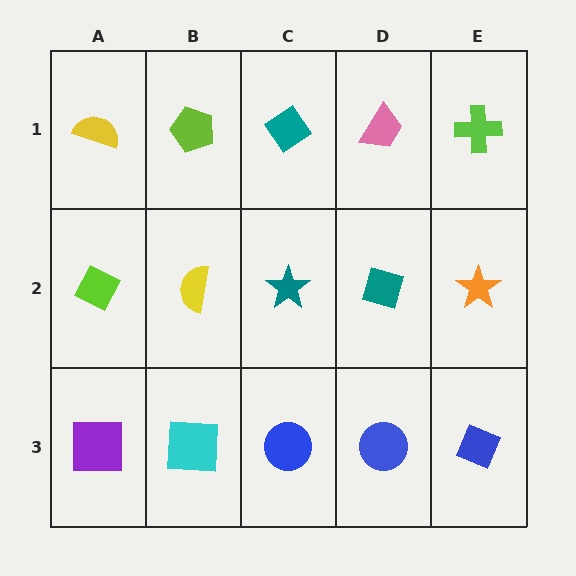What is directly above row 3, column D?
A teal diamond.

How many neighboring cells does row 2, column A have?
3.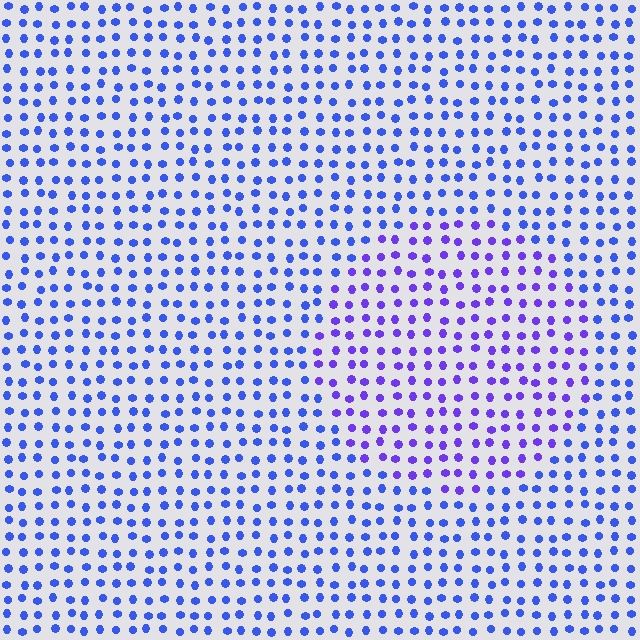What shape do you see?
I see a circle.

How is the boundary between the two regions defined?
The boundary is defined purely by a slight shift in hue (about 30 degrees). Spacing, size, and orientation are identical on both sides.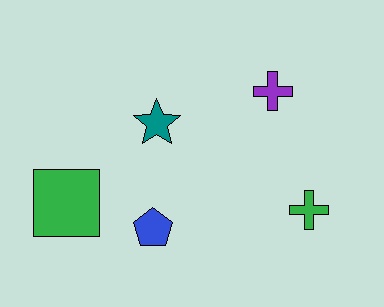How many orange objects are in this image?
There are no orange objects.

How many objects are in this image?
There are 5 objects.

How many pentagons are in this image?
There is 1 pentagon.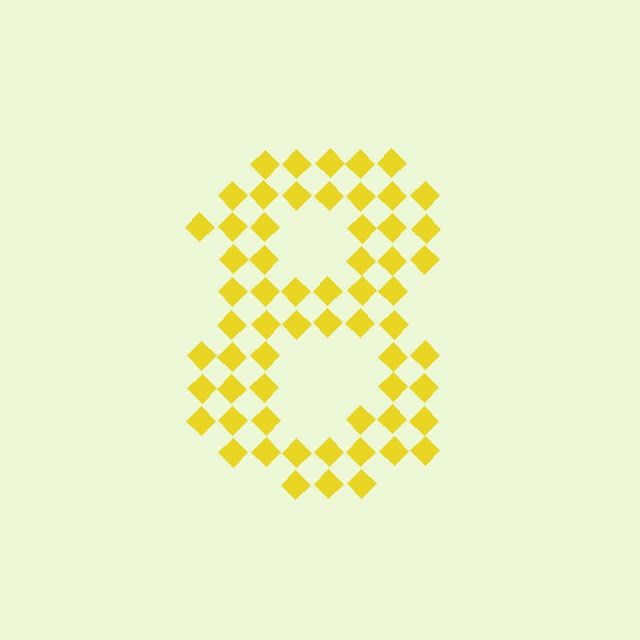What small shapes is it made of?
It is made of small diamonds.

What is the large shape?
The large shape is the digit 8.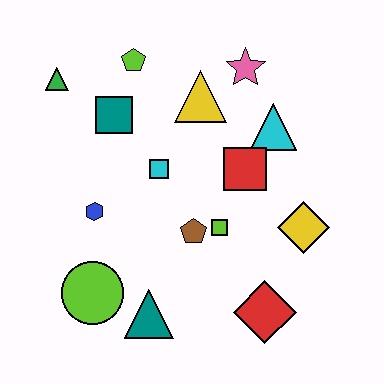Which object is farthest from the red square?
The green triangle is farthest from the red square.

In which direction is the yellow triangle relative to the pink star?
The yellow triangle is to the left of the pink star.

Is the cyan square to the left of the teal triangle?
No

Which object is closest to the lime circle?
The teal triangle is closest to the lime circle.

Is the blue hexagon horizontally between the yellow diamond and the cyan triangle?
No